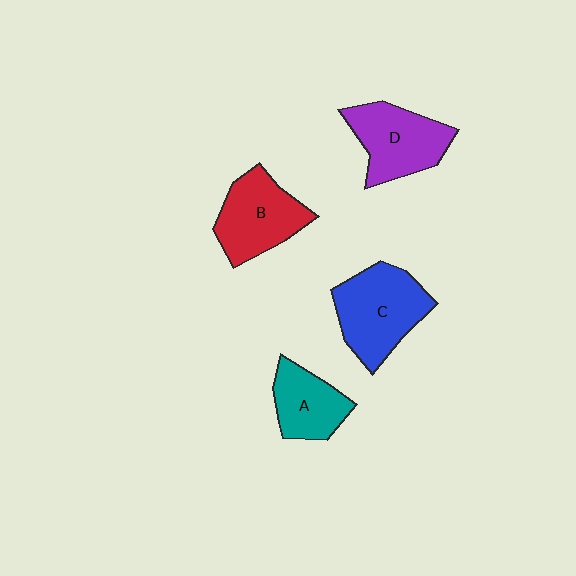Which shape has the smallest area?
Shape A (teal).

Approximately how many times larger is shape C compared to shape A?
Approximately 1.5 times.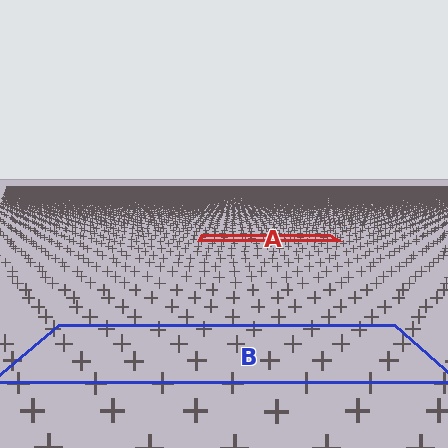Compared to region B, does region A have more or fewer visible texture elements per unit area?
Region A has more texture elements per unit area — they are packed more densely because it is farther away.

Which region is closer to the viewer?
Region B is closer. The texture elements there are larger and more spread out.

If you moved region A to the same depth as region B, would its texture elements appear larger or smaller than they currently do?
They would appear larger. At a closer depth, the same texture elements are projected at a bigger on-screen size.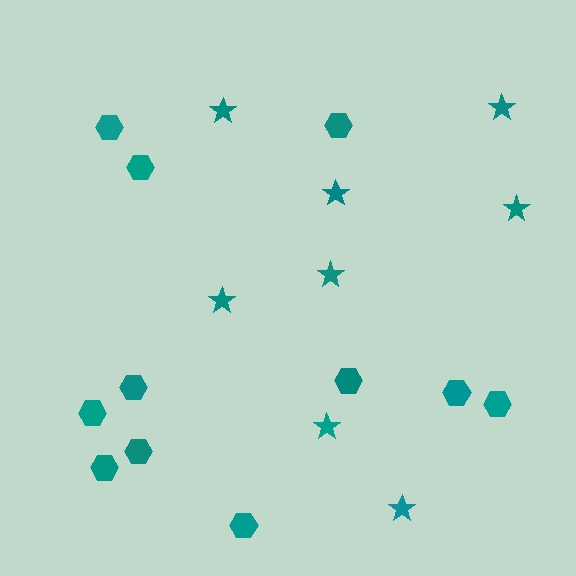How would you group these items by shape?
There are 2 groups: one group of stars (8) and one group of hexagons (11).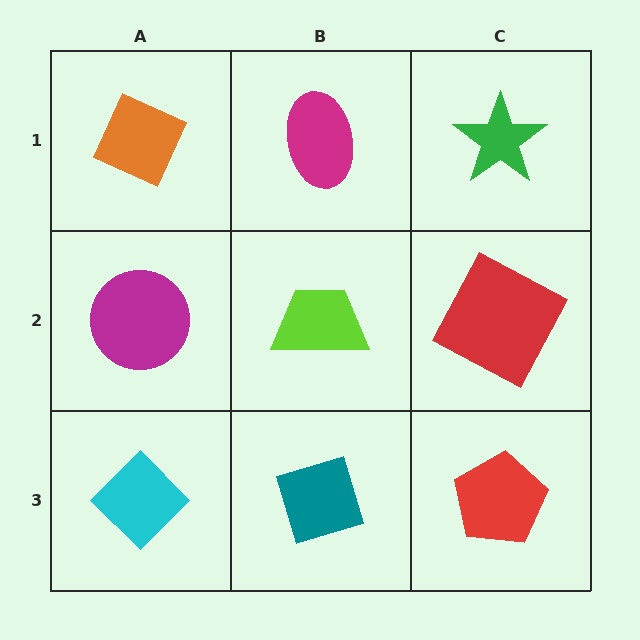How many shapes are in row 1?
3 shapes.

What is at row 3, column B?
A teal diamond.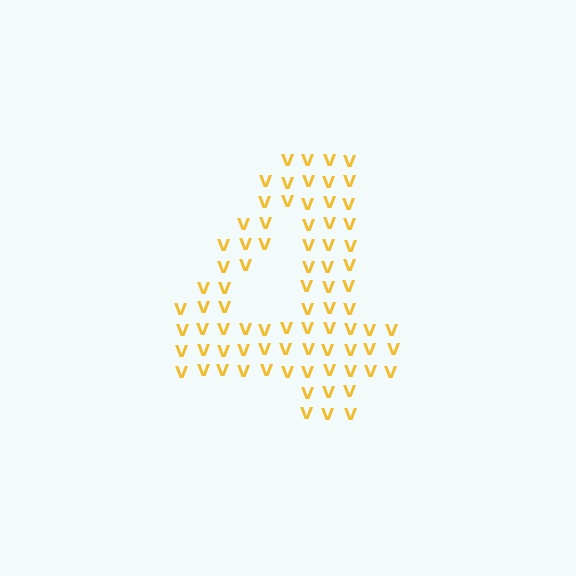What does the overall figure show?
The overall figure shows the digit 4.